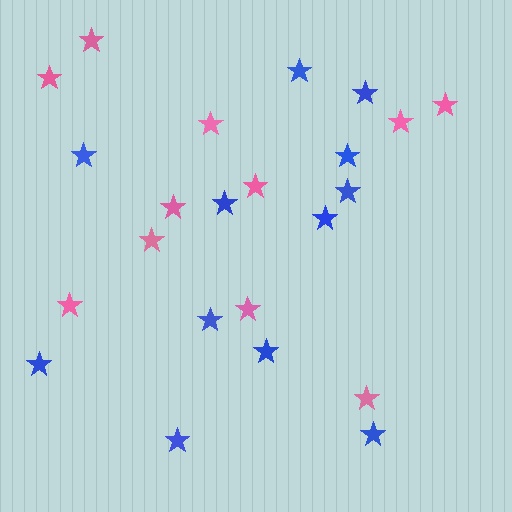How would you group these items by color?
There are 2 groups: one group of blue stars (12) and one group of pink stars (11).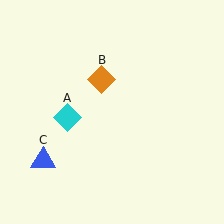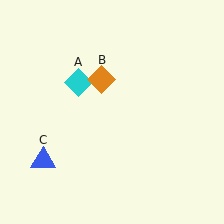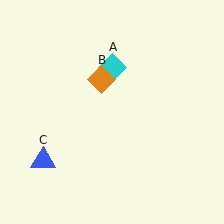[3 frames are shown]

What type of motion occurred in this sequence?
The cyan diamond (object A) rotated clockwise around the center of the scene.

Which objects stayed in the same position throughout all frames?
Orange diamond (object B) and blue triangle (object C) remained stationary.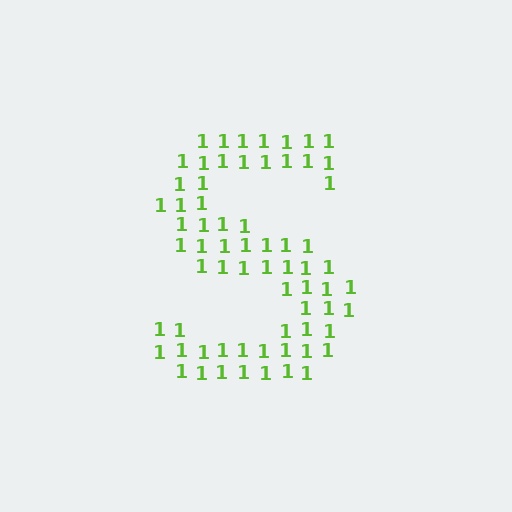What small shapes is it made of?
It is made of small digit 1's.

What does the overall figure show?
The overall figure shows the letter S.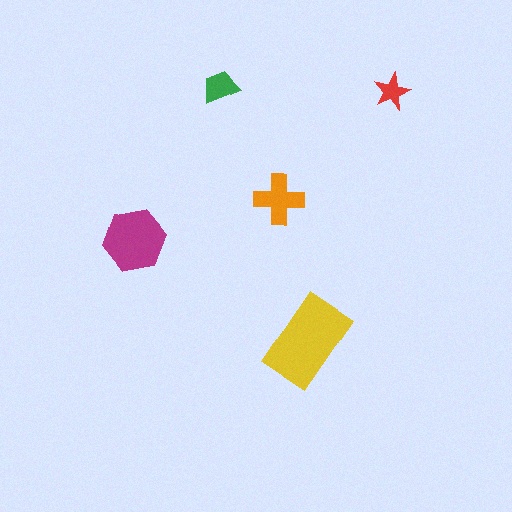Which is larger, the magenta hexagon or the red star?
The magenta hexagon.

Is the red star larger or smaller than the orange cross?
Smaller.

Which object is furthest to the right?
The red star is rightmost.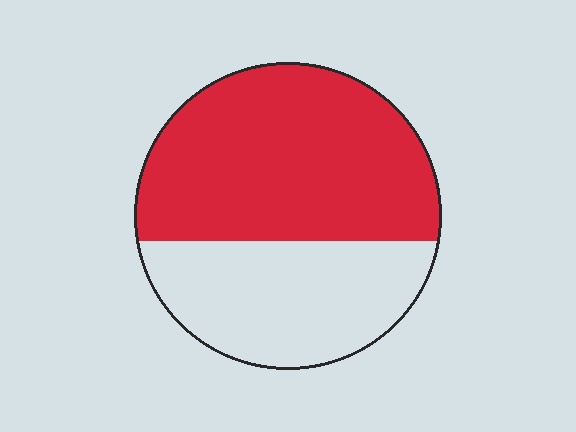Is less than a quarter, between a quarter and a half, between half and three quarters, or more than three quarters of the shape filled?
Between half and three quarters.